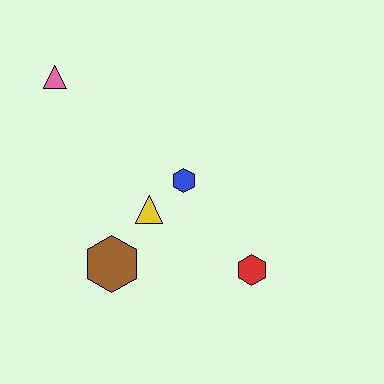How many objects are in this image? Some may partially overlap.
There are 5 objects.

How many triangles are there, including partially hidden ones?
There are 2 triangles.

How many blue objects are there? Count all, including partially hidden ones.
There is 1 blue object.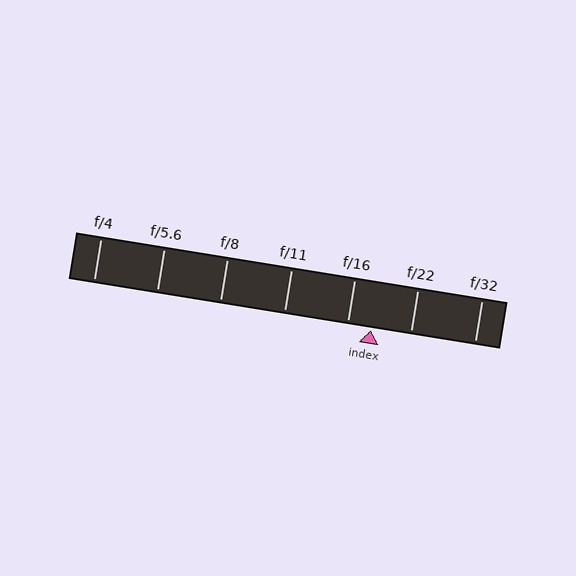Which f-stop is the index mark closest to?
The index mark is closest to f/16.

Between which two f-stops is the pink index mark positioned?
The index mark is between f/16 and f/22.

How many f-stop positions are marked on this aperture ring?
There are 7 f-stop positions marked.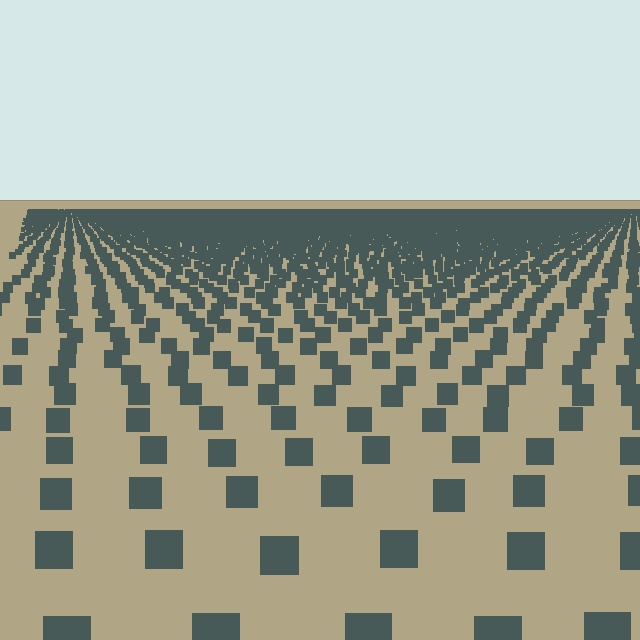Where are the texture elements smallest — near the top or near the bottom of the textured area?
Near the top.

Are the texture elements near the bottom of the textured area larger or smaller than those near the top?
Larger. Near the bottom, elements are closer to the viewer and appear at a bigger on-screen size.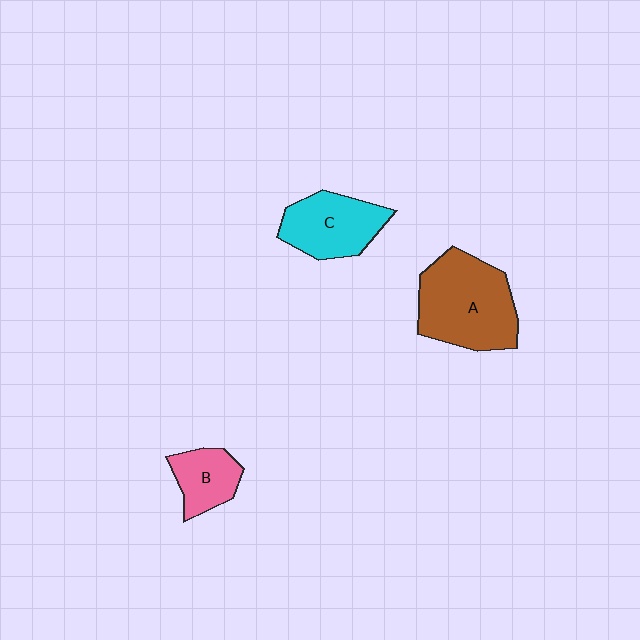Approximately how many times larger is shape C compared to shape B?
Approximately 1.5 times.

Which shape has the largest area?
Shape A (brown).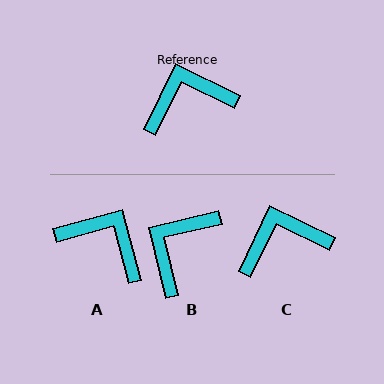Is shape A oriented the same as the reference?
No, it is off by about 49 degrees.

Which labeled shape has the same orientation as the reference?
C.